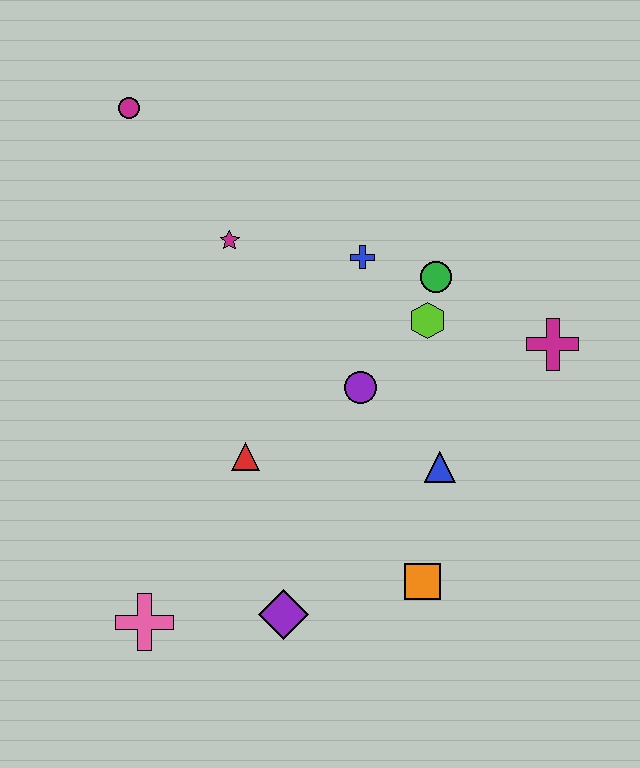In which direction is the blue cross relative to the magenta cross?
The blue cross is to the left of the magenta cross.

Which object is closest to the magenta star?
The blue cross is closest to the magenta star.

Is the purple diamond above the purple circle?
No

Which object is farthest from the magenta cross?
The pink cross is farthest from the magenta cross.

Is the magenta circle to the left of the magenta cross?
Yes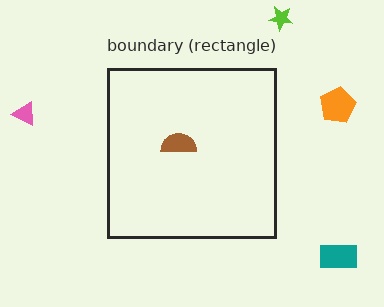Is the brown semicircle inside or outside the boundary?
Inside.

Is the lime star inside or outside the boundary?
Outside.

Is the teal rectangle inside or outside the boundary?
Outside.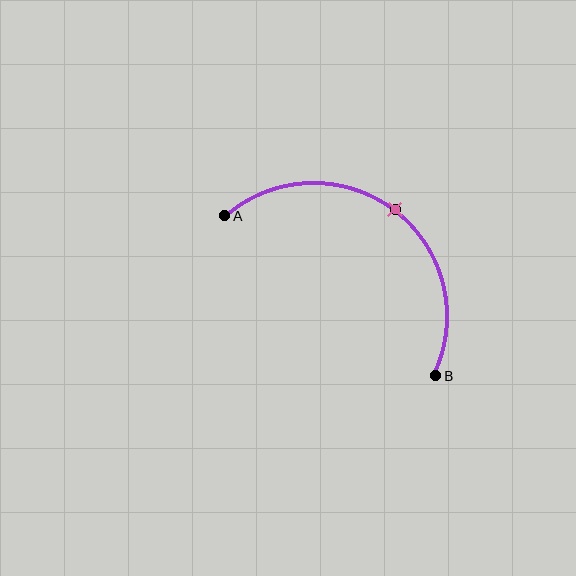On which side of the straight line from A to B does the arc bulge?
The arc bulges above and to the right of the straight line connecting A and B.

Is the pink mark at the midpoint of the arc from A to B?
Yes. The pink mark lies on the arc at equal arc-length from both A and B — it is the arc midpoint.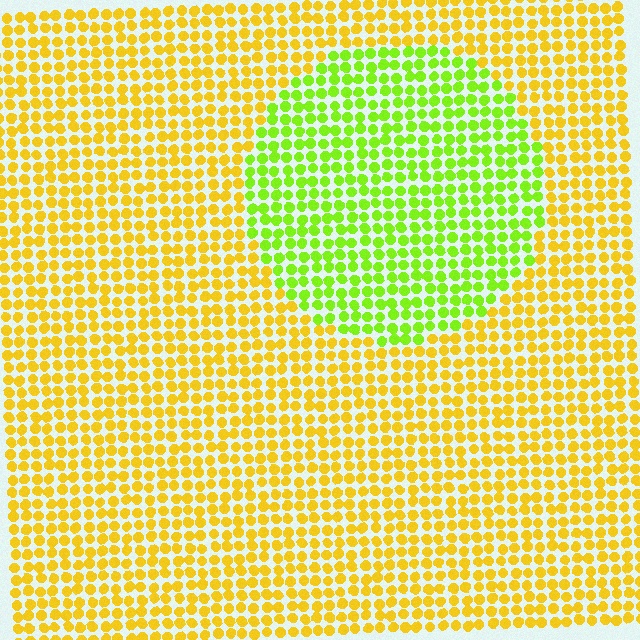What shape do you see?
I see a circle.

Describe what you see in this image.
The image is filled with small yellow elements in a uniform arrangement. A circle-shaped region is visible where the elements are tinted to a slightly different hue, forming a subtle color boundary.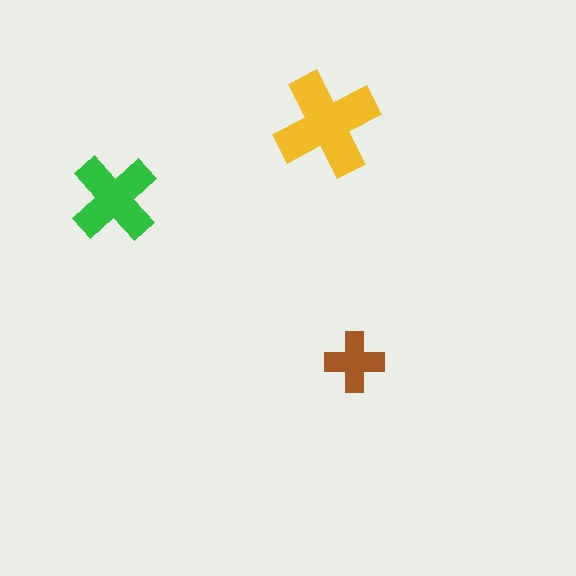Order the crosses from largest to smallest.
the yellow one, the green one, the brown one.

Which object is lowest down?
The brown cross is bottommost.